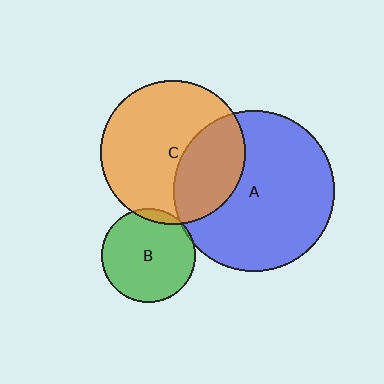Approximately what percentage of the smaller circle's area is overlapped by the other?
Approximately 35%.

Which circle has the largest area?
Circle A (blue).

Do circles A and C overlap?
Yes.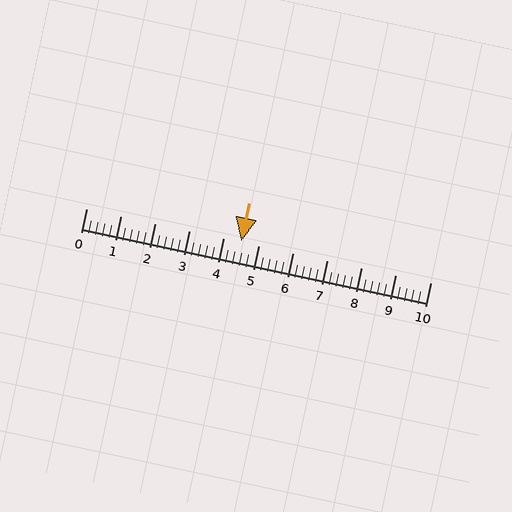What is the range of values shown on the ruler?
The ruler shows values from 0 to 10.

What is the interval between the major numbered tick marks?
The major tick marks are spaced 1 units apart.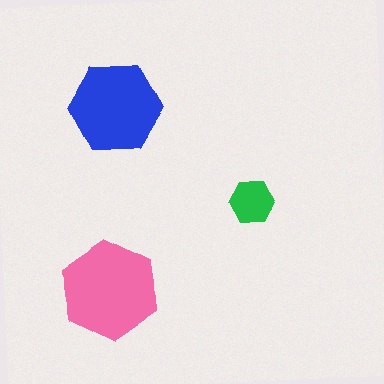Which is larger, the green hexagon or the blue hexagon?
The blue one.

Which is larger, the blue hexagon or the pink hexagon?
The pink one.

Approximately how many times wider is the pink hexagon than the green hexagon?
About 2 times wider.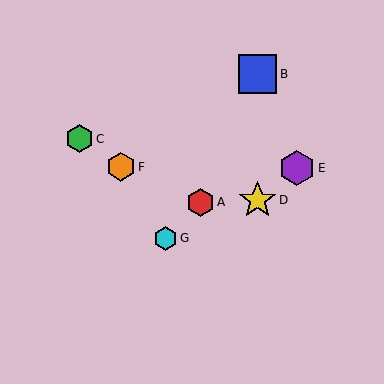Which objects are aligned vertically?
Objects B, D are aligned vertically.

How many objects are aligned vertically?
2 objects (B, D) are aligned vertically.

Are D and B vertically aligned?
Yes, both are at x≈258.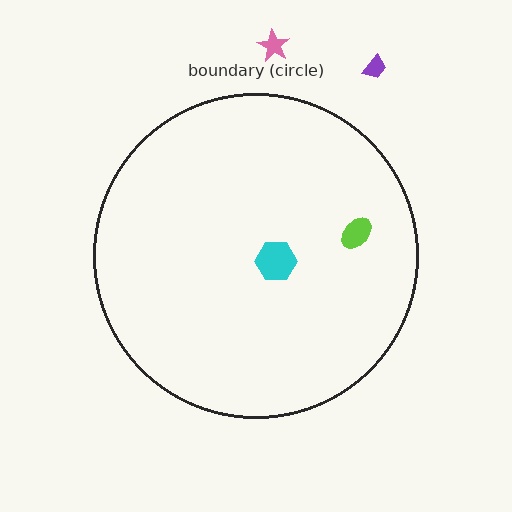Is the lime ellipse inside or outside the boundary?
Inside.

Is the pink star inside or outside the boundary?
Outside.